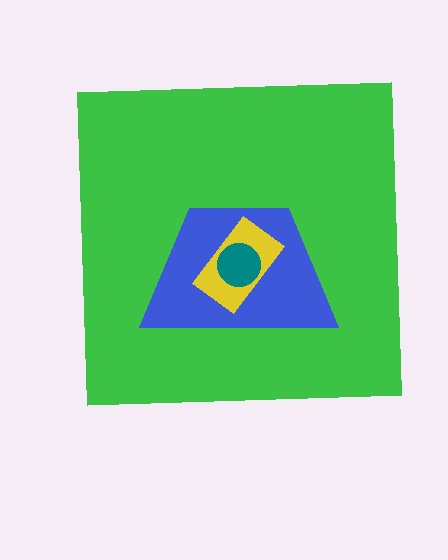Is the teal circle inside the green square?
Yes.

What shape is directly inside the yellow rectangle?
The teal circle.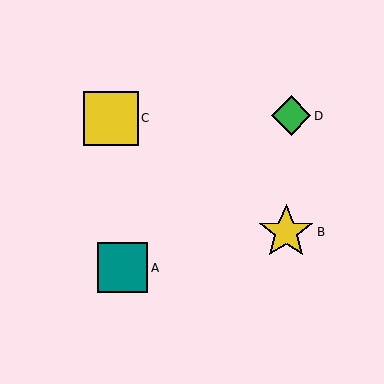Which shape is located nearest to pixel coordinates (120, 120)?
The yellow square (labeled C) at (111, 118) is nearest to that location.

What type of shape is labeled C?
Shape C is a yellow square.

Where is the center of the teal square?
The center of the teal square is at (123, 268).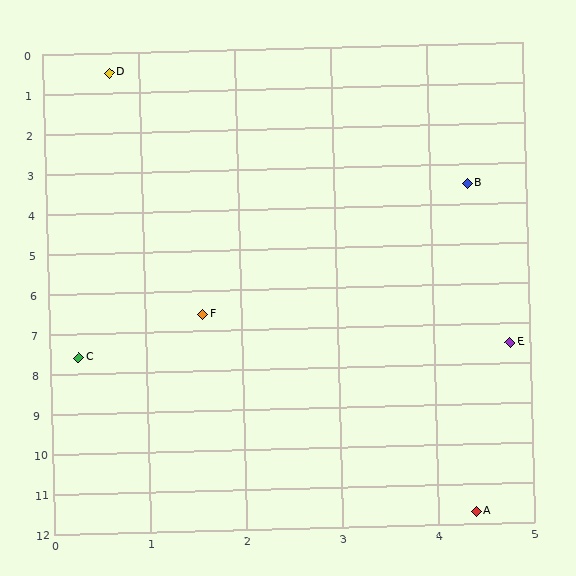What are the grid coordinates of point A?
Point A is at approximately (4.4, 11.7).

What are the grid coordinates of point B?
Point B is at approximately (4.4, 3.5).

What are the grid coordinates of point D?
Point D is at approximately (0.7, 0.5).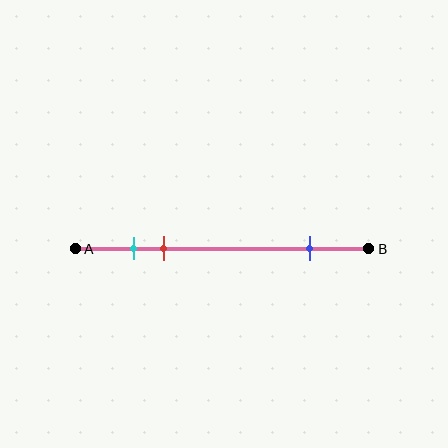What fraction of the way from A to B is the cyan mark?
The cyan mark is approximately 20% (0.2) of the way from A to B.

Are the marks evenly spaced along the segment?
No, the marks are not evenly spaced.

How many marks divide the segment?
There are 3 marks dividing the segment.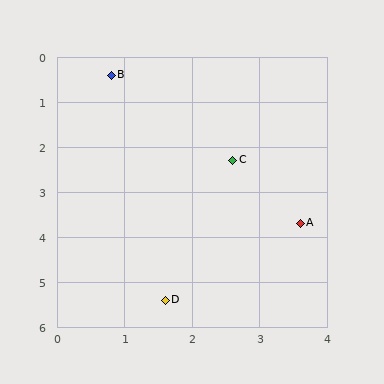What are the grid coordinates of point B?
Point B is at approximately (0.8, 0.4).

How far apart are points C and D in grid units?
Points C and D are about 3.3 grid units apart.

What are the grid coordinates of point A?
Point A is at approximately (3.6, 3.7).